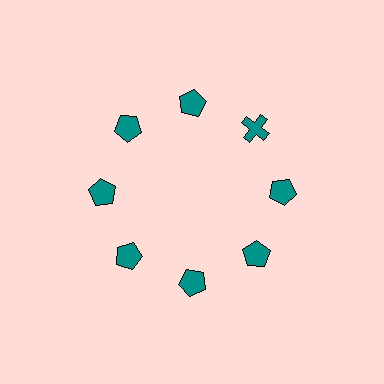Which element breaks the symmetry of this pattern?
The teal cross at roughly the 2 o'clock position breaks the symmetry. All other shapes are teal pentagons.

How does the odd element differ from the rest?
It has a different shape: cross instead of pentagon.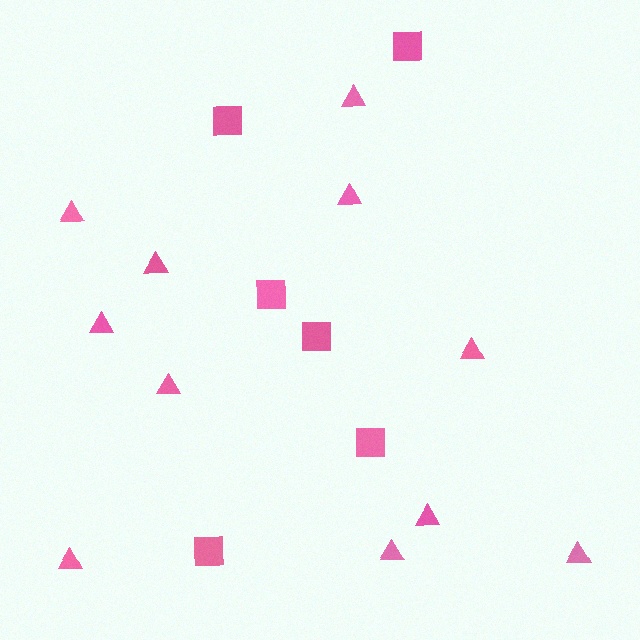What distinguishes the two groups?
There are 2 groups: one group of triangles (11) and one group of squares (6).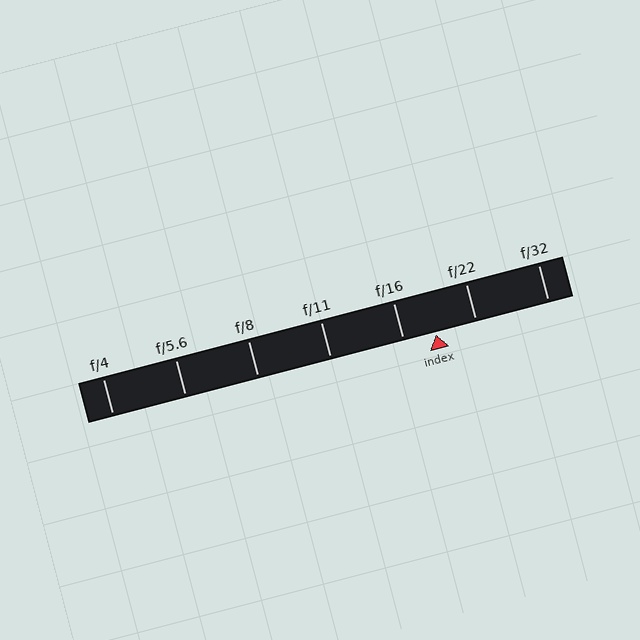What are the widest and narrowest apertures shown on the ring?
The widest aperture shown is f/4 and the narrowest is f/32.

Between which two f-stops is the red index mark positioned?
The index mark is between f/16 and f/22.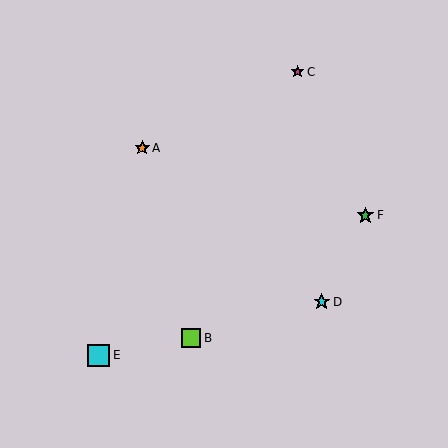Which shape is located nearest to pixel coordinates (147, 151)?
The orange star (labeled A) at (142, 148) is nearest to that location.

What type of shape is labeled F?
Shape F is a green star.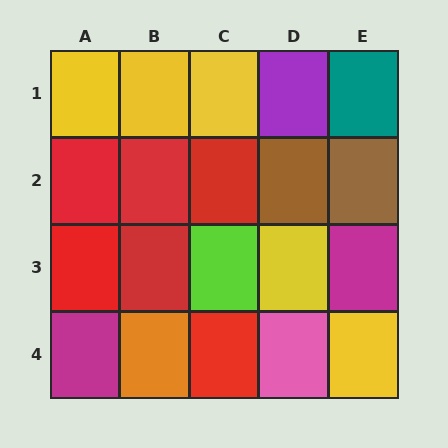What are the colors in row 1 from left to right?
Yellow, yellow, yellow, purple, teal.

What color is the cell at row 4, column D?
Pink.